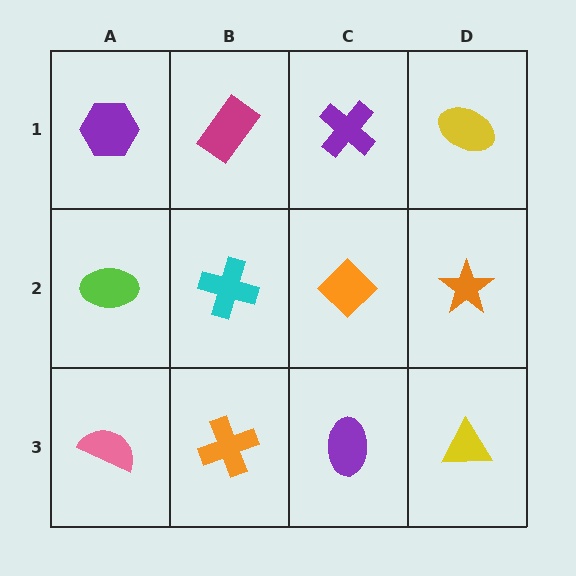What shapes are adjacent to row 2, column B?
A magenta rectangle (row 1, column B), an orange cross (row 3, column B), a lime ellipse (row 2, column A), an orange diamond (row 2, column C).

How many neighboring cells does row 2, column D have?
3.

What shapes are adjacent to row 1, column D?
An orange star (row 2, column D), a purple cross (row 1, column C).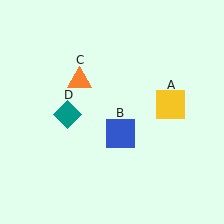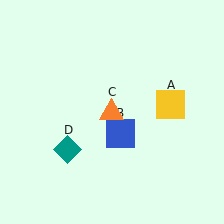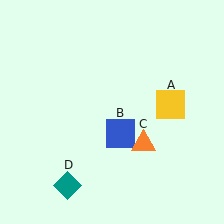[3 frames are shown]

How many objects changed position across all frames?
2 objects changed position: orange triangle (object C), teal diamond (object D).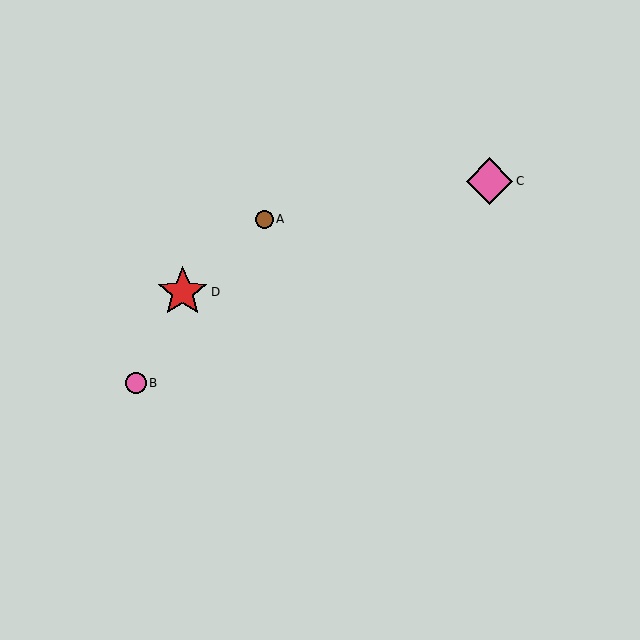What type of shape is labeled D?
Shape D is a red star.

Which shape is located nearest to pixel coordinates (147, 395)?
The pink circle (labeled B) at (136, 383) is nearest to that location.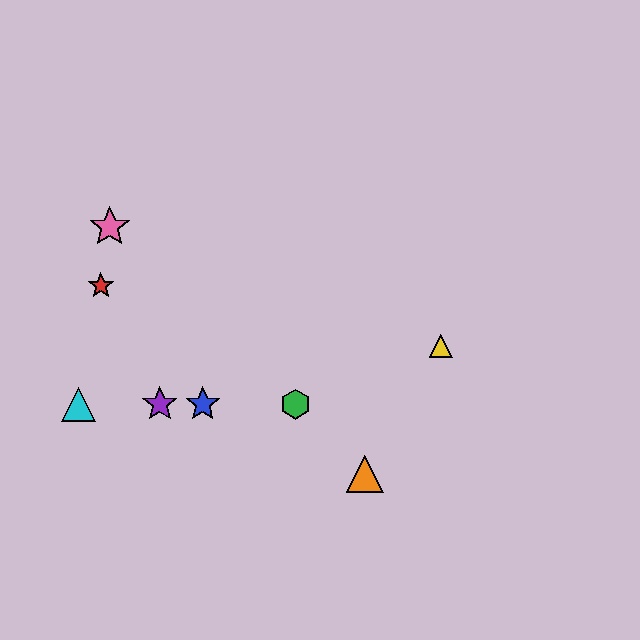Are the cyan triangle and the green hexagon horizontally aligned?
Yes, both are at y≈404.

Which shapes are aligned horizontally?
The blue star, the green hexagon, the purple star, the cyan triangle are aligned horizontally.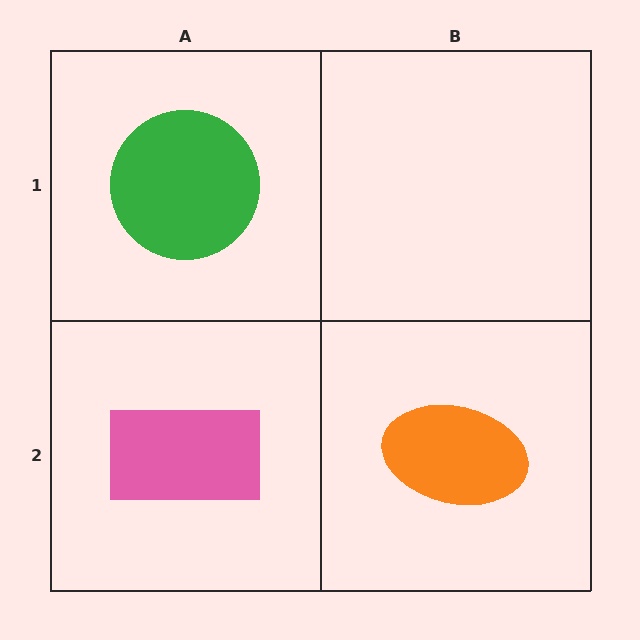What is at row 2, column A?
A pink rectangle.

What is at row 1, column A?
A green circle.